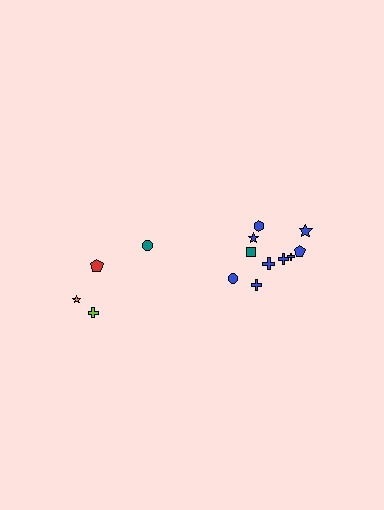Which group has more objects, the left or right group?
The right group.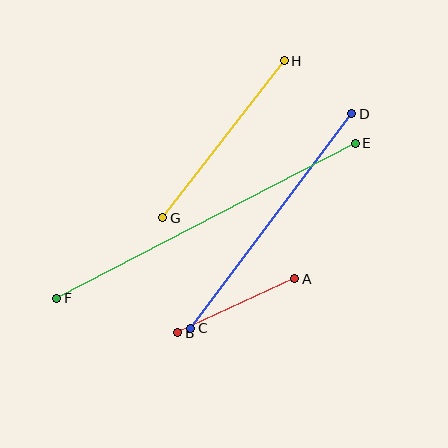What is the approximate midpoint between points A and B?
The midpoint is at approximately (236, 306) pixels.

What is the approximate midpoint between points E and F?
The midpoint is at approximately (206, 221) pixels.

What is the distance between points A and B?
The distance is approximately 129 pixels.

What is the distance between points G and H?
The distance is approximately 199 pixels.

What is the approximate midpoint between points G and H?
The midpoint is at approximately (223, 139) pixels.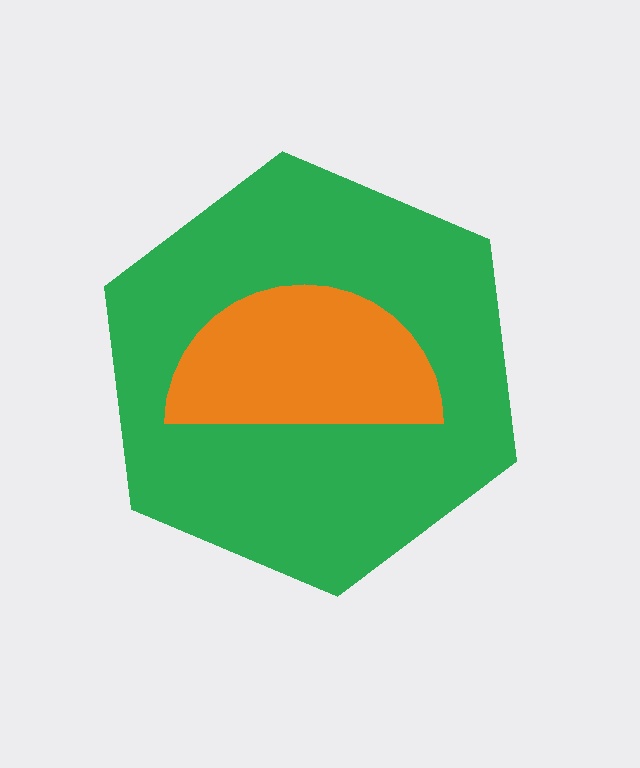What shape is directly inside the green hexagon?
The orange semicircle.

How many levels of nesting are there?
2.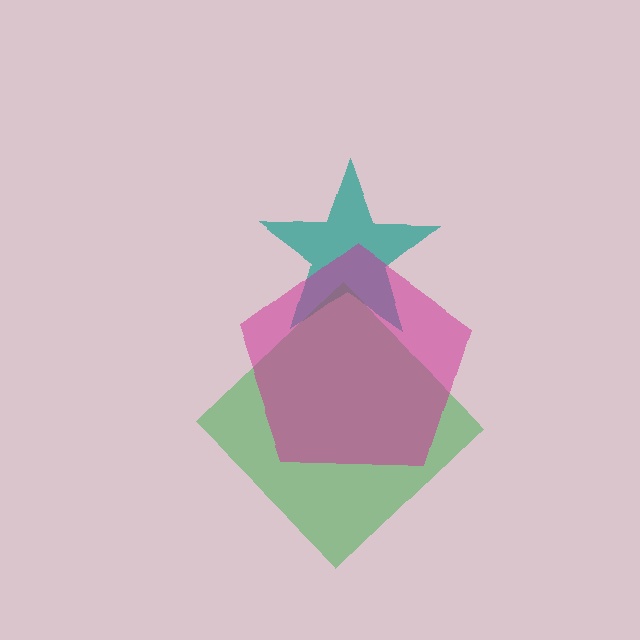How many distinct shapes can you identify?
There are 3 distinct shapes: a teal star, a green diamond, a magenta pentagon.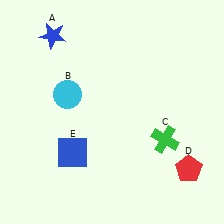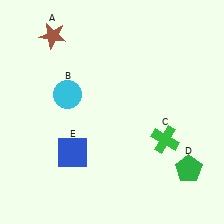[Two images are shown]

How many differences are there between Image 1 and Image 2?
There are 2 differences between the two images.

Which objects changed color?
A changed from blue to brown. D changed from red to green.